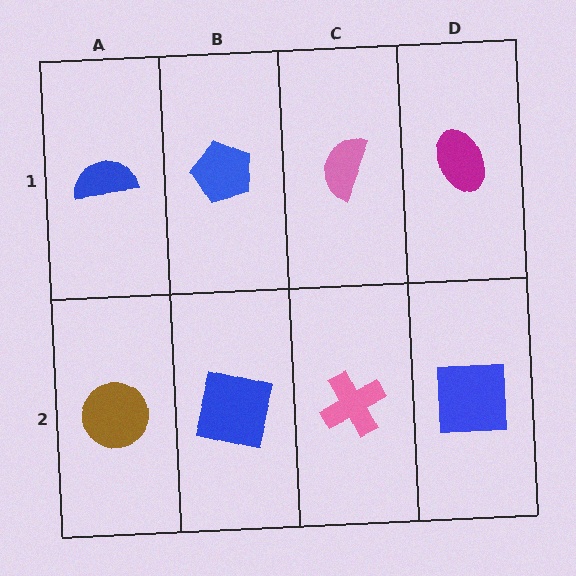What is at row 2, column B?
A blue square.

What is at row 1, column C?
A pink semicircle.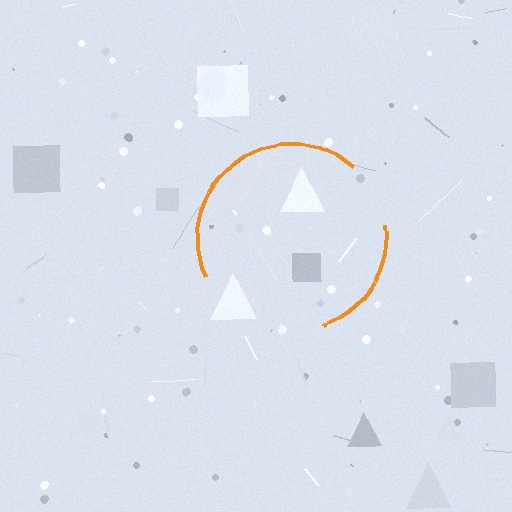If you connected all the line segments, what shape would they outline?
They would outline a circle.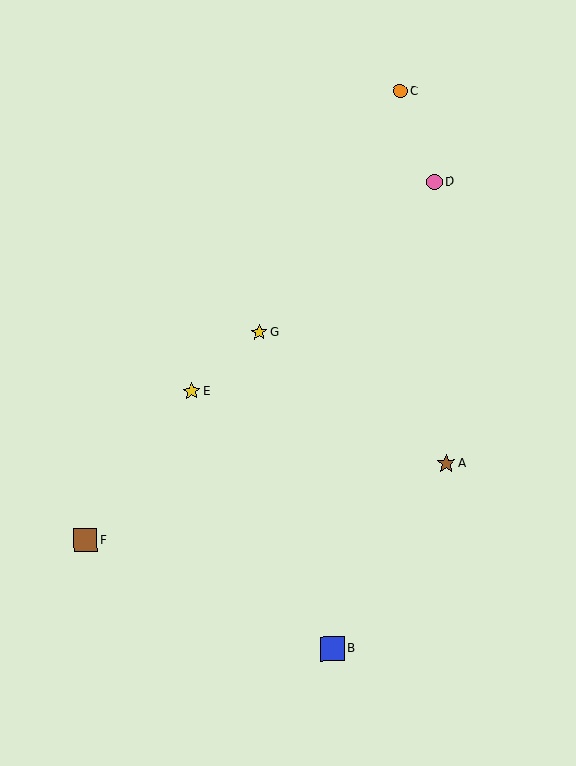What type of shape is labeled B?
Shape B is a blue square.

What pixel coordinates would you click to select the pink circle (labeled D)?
Click at (435, 182) to select the pink circle D.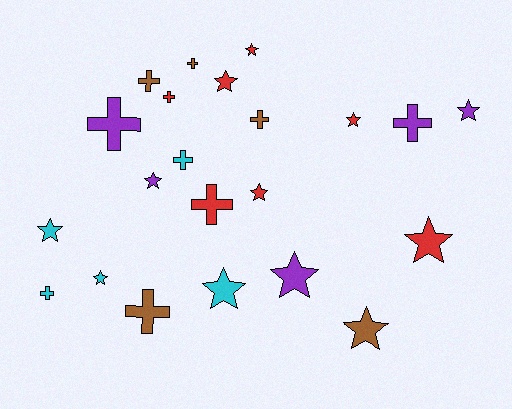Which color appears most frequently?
Red, with 7 objects.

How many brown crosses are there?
There are 4 brown crosses.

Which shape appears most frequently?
Star, with 12 objects.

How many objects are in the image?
There are 22 objects.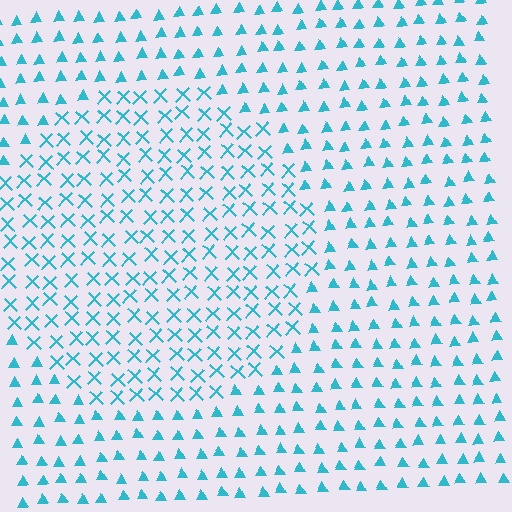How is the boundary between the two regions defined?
The boundary is defined by a change in element shape: X marks inside vs. triangles outside. All elements share the same color and spacing.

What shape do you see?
I see a circle.